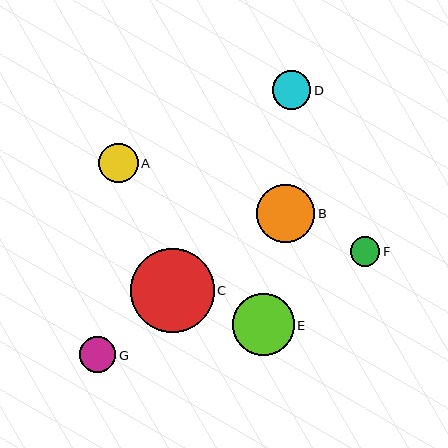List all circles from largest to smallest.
From largest to smallest: C, E, B, A, D, G, F.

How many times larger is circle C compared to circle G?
Circle C is approximately 2.3 times the size of circle G.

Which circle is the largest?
Circle C is the largest with a size of approximately 84 pixels.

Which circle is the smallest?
Circle F is the smallest with a size of approximately 29 pixels.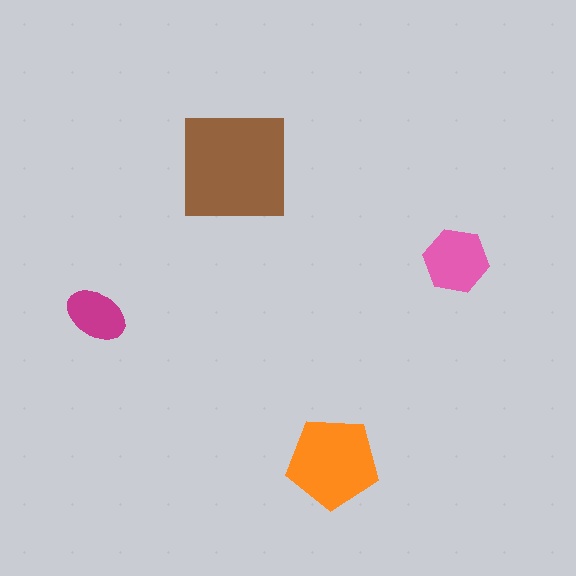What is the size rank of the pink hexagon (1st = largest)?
3rd.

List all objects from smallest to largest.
The magenta ellipse, the pink hexagon, the orange pentagon, the brown square.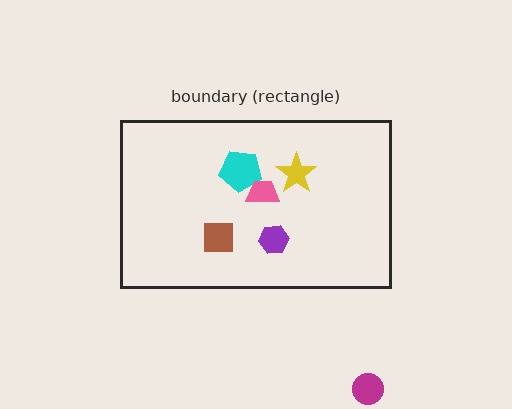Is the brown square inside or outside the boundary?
Inside.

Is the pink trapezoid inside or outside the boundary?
Inside.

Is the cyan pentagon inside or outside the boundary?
Inside.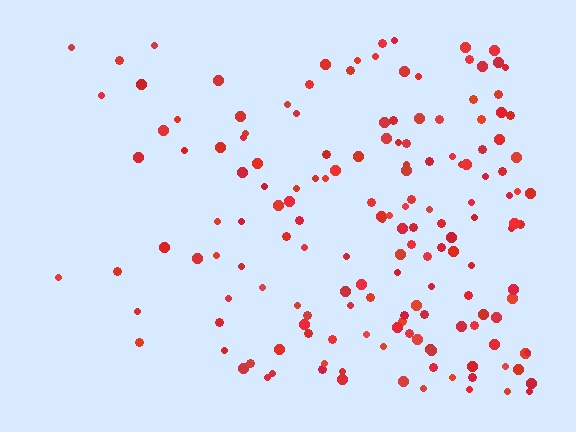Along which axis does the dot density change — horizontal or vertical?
Horizontal.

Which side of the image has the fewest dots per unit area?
The left.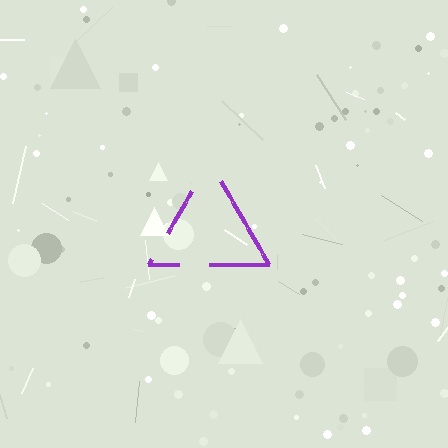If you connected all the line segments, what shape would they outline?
They would outline a triangle.